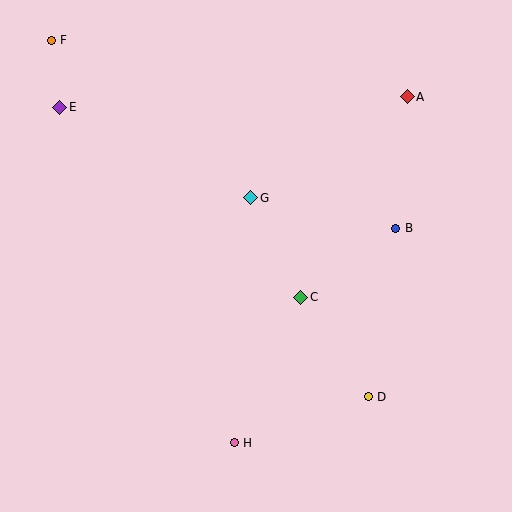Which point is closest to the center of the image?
Point G at (251, 198) is closest to the center.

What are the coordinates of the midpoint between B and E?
The midpoint between B and E is at (228, 168).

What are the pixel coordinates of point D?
Point D is at (368, 397).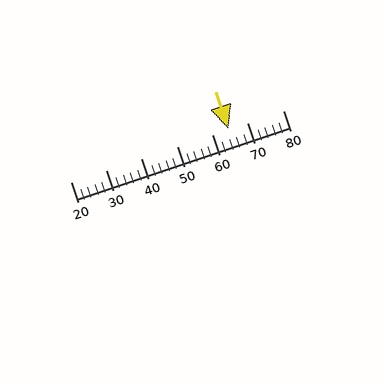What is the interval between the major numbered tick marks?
The major tick marks are spaced 10 units apart.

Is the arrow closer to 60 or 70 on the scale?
The arrow is closer to 60.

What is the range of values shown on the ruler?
The ruler shows values from 20 to 80.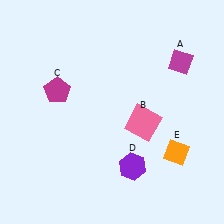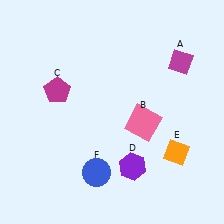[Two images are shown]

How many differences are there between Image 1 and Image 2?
There is 1 difference between the two images.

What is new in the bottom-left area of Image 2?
A blue circle (F) was added in the bottom-left area of Image 2.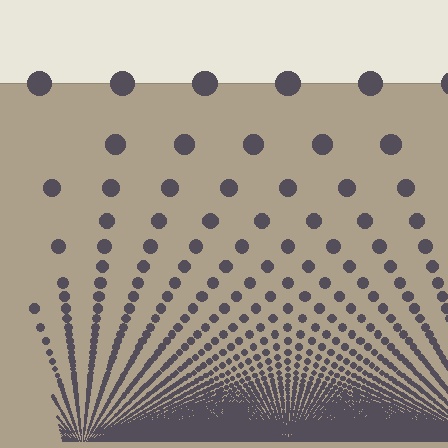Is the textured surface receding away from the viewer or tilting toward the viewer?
The surface appears to tilt toward the viewer. Texture elements get larger and sparser toward the top.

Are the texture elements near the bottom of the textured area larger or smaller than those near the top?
Smaller. The gradient is inverted — elements near the bottom are smaller and denser.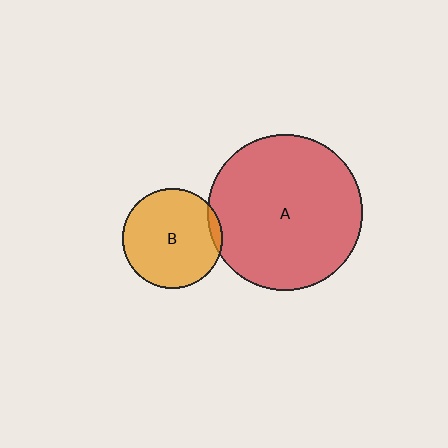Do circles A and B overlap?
Yes.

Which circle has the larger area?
Circle A (red).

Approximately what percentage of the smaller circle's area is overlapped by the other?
Approximately 5%.